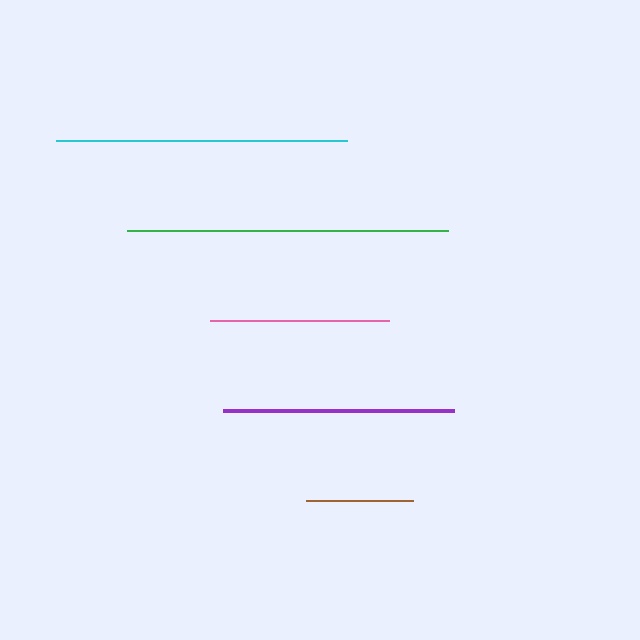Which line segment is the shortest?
The brown line is the shortest at approximately 107 pixels.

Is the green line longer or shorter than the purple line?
The green line is longer than the purple line.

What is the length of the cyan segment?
The cyan segment is approximately 291 pixels long.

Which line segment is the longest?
The green line is the longest at approximately 321 pixels.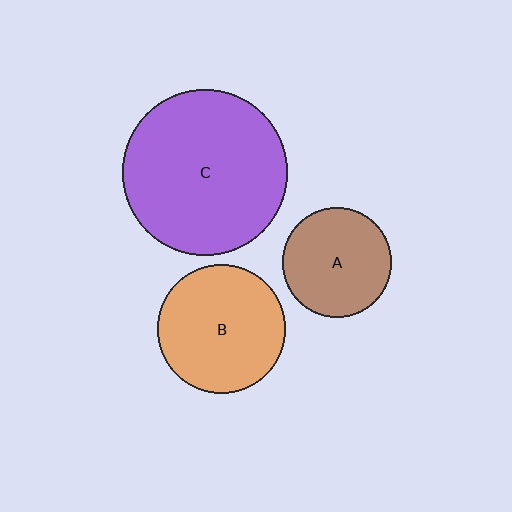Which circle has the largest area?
Circle C (purple).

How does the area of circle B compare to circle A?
Approximately 1.4 times.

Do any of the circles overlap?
No, none of the circles overlap.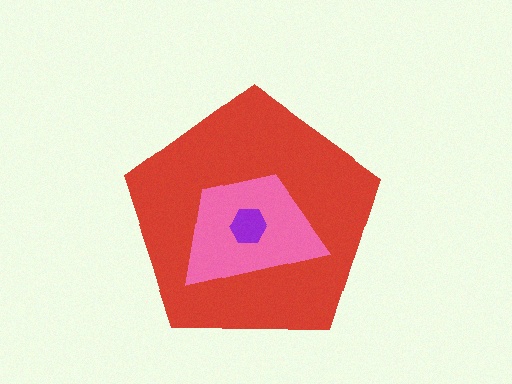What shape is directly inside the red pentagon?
The pink trapezoid.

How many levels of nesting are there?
3.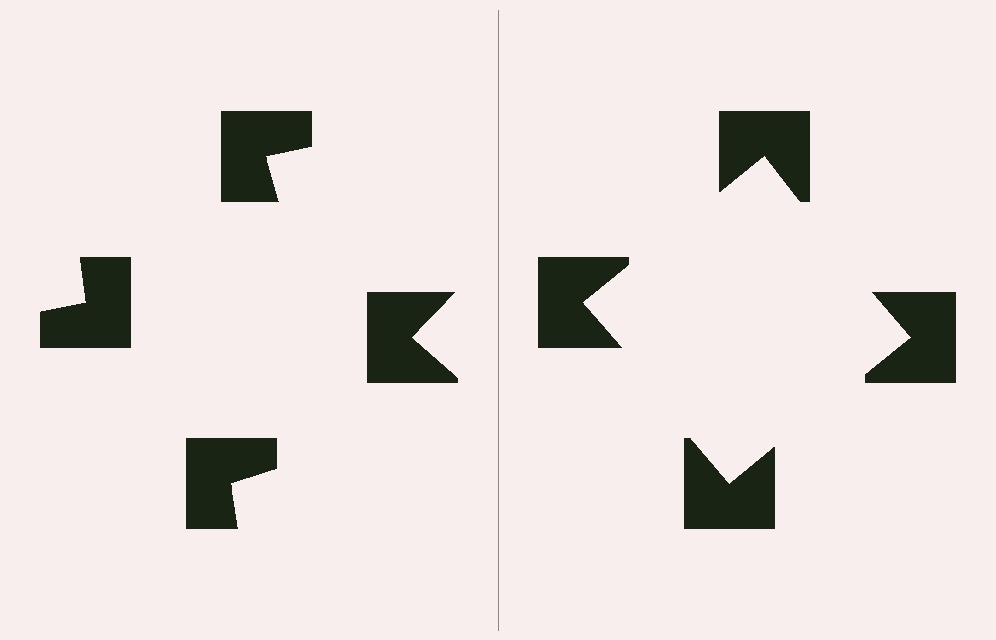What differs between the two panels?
The notched squares are positioned identically on both sides; only the wedge orientations differ. On the right they align to a square; on the left they are misaligned.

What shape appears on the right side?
An illusory square.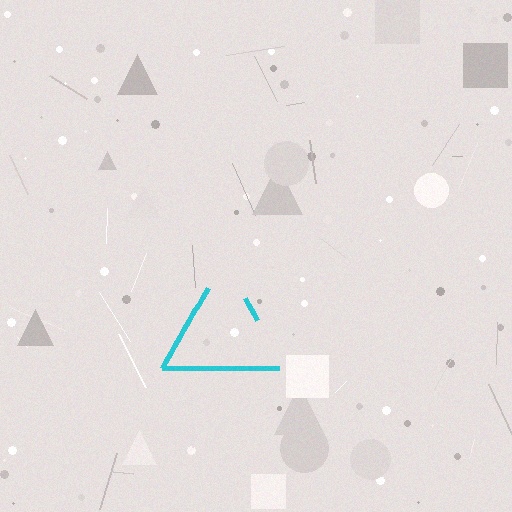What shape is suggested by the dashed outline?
The dashed outline suggests a triangle.